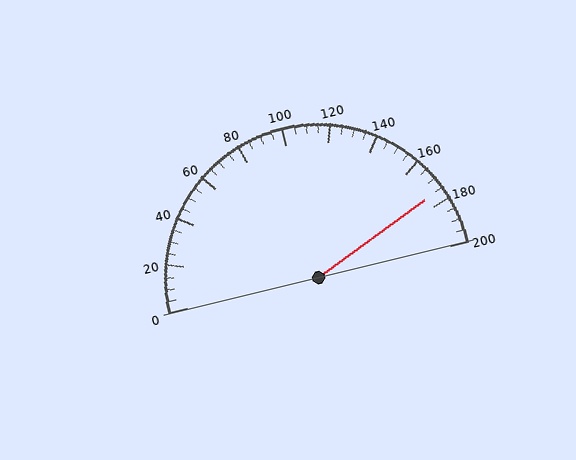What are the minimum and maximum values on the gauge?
The gauge ranges from 0 to 200.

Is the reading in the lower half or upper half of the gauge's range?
The reading is in the upper half of the range (0 to 200).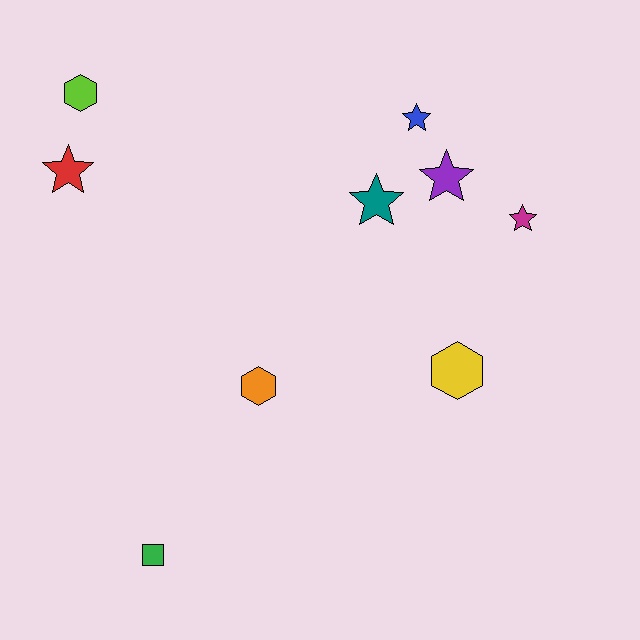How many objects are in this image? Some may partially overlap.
There are 9 objects.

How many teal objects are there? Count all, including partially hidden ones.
There is 1 teal object.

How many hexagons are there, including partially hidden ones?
There are 3 hexagons.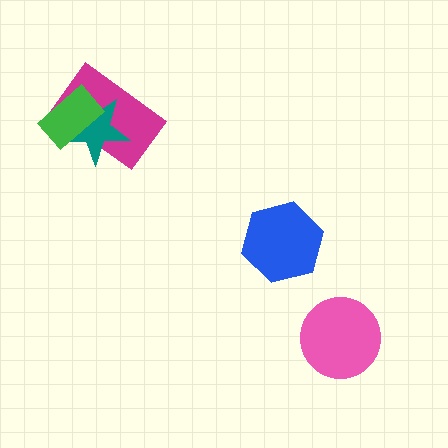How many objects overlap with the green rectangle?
2 objects overlap with the green rectangle.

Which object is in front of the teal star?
The green rectangle is in front of the teal star.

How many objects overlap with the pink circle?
0 objects overlap with the pink circle.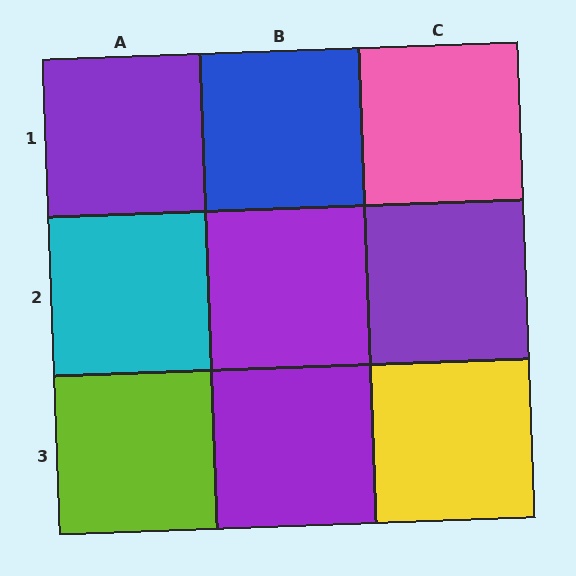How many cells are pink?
1 cell is pink.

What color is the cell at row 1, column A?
Purple.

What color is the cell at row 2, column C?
Purple.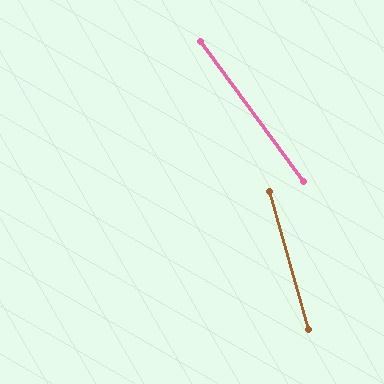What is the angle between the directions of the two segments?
Approximately 20 degrees.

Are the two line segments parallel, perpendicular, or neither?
Neither parallel nor perpendicular — they differ by about 20°.